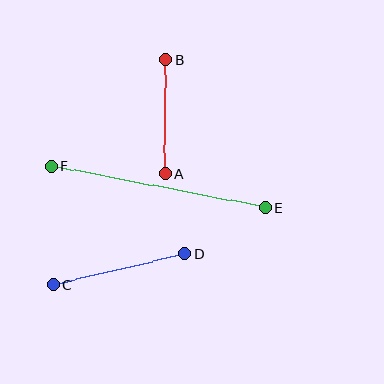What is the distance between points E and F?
The distance is approximately 219 pixels.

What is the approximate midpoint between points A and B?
The midpoint is at approximately (166, 117) pixels.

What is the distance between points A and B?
The distance is approximately 114 pixels.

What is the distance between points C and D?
The distance is approximately 134 pixels.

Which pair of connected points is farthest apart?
Points E and F are farthest apart.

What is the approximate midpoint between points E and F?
The midpoint is at approximately (158, 187) pixels.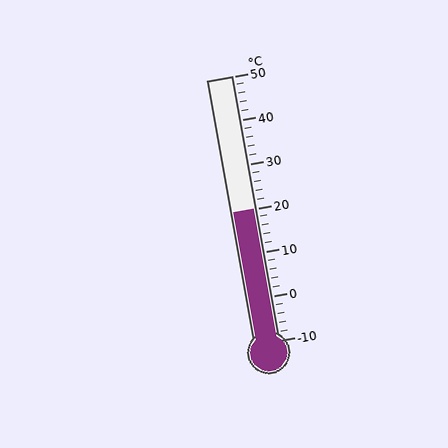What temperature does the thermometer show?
The thermometer shows approximately 20°C.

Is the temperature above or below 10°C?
The temperature is above 10°C.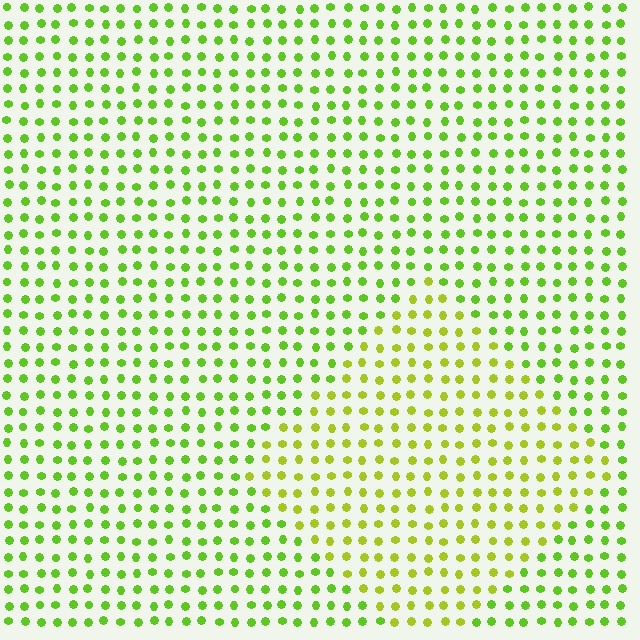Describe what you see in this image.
The image is filled with small lime elements in a uniform arrangement. A diamond-shaped region is visible where the elements are tinted to a slightly different hue, forming a subtle color boundary.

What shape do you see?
I see a diamond.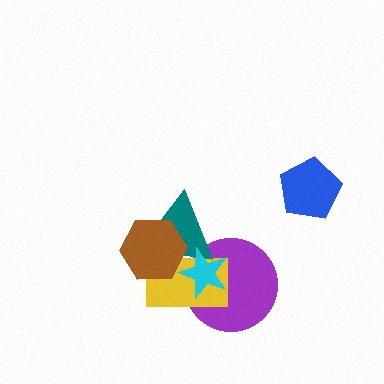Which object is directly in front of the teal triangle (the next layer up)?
The cyan star is directly in front of the teal triangle.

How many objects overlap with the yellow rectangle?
4 objects overlap with the yellow rectangle.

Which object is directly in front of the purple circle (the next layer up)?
The yellow rectangle is directly in front of the purple circle.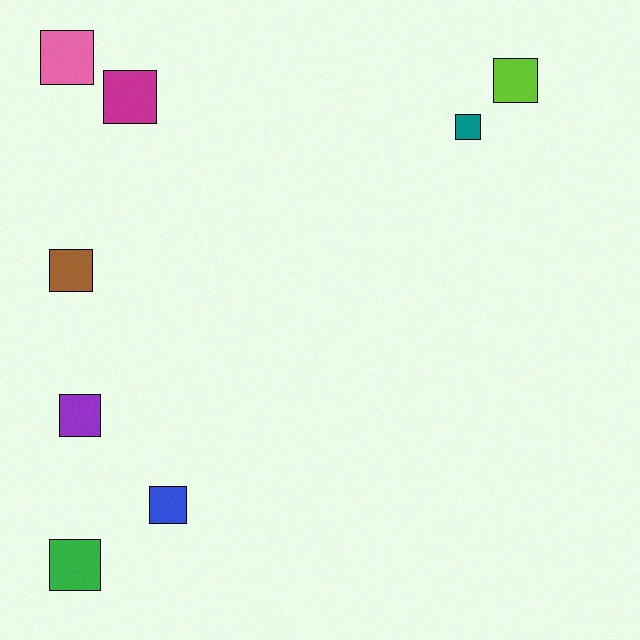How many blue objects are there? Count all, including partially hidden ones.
There is 1 blue object.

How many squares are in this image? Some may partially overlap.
There are 8 squares.